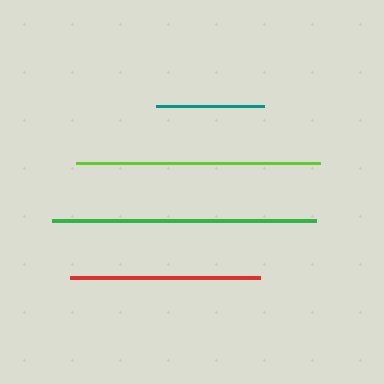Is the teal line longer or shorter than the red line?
The red line is longer than the teal line.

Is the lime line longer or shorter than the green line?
The green line is longer than the lime line.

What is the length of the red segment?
The red segment is approximately 190 pixels long.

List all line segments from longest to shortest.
From longest to shortest: green, lime, red, teal.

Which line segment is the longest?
The green line is the longest at approximately 264 pixels.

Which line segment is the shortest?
The teal line is the shortest at approximately 107 pixels.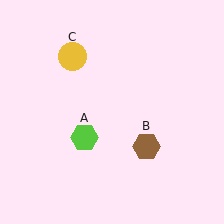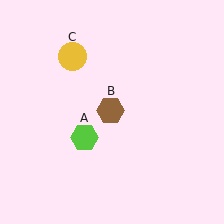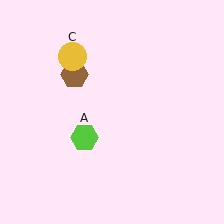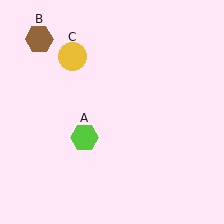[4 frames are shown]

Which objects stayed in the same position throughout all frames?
Lime hexagon (object A) and yellow circle (object C) remained stationary.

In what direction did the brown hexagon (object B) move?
The brown hexagon (object B) moved up and to the left.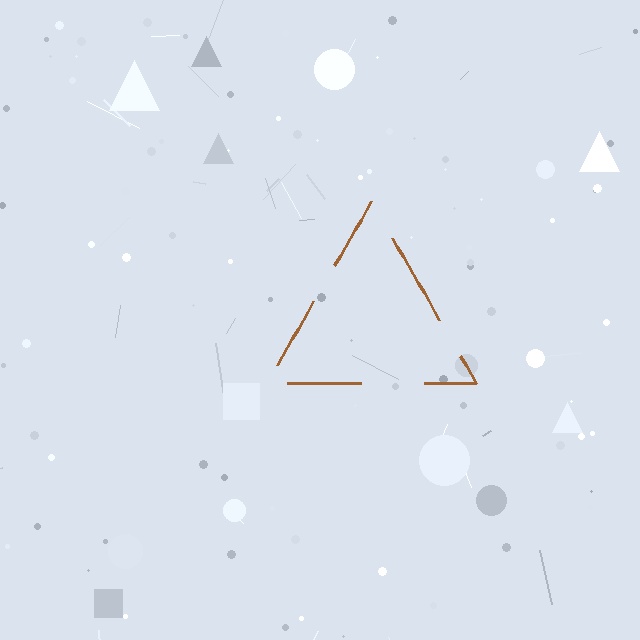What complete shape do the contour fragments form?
The contour fragments form a triangle.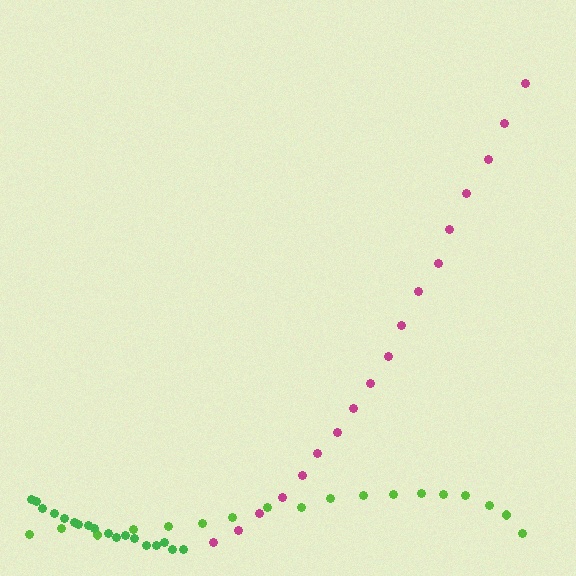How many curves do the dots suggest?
There are 3 distinct paths.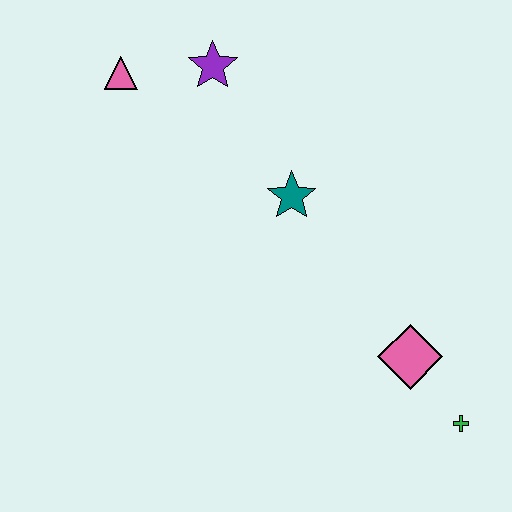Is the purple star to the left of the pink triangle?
No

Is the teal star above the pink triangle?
No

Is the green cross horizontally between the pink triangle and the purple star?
No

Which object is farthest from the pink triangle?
The green cross is farthest from the pink triangle.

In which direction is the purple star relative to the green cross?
The purple star is above the green cross.